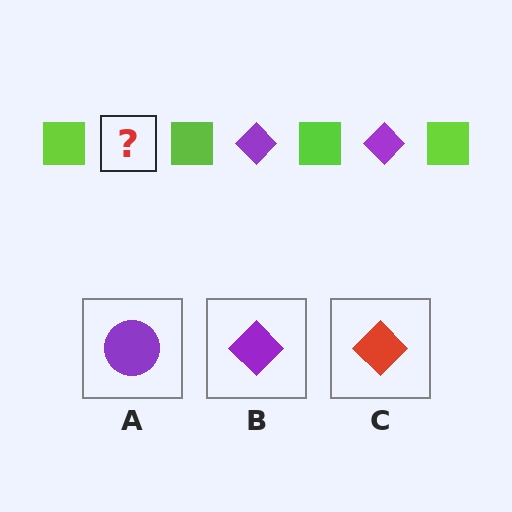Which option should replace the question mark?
Option B.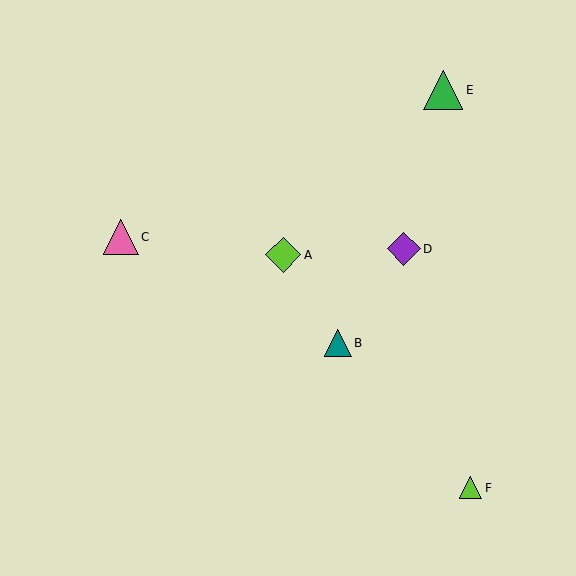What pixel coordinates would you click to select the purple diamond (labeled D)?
Click at (404, 249) to select the purple diamond D.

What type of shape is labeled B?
Shape B is a teal triangle.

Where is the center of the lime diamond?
The center of the lime diamond is at (283, 255).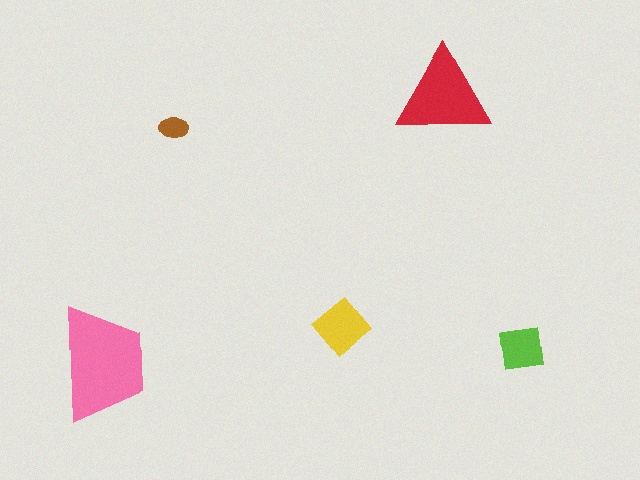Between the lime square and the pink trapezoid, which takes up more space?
The pink trapezoid.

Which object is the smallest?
The brown ellipse.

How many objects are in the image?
There are 5 objects in the image.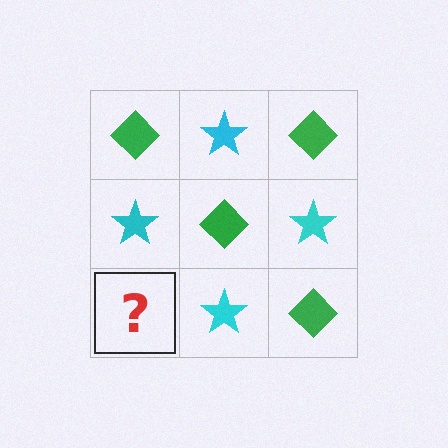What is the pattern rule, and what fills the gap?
The rule is that it alternates green diamond and cyan star in a checkerboard pattern. The gap should be filled with a green diamond.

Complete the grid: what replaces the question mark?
The question mark should be replaced with a green diamond.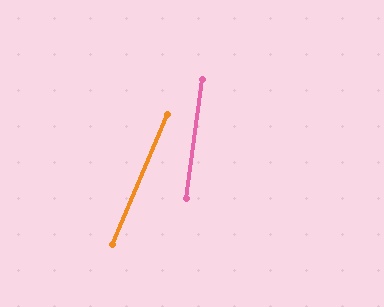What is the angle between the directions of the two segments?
Approximately 15 degrees.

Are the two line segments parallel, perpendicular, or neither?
Neither parallel nor perpendicular — they differ by about 15°.